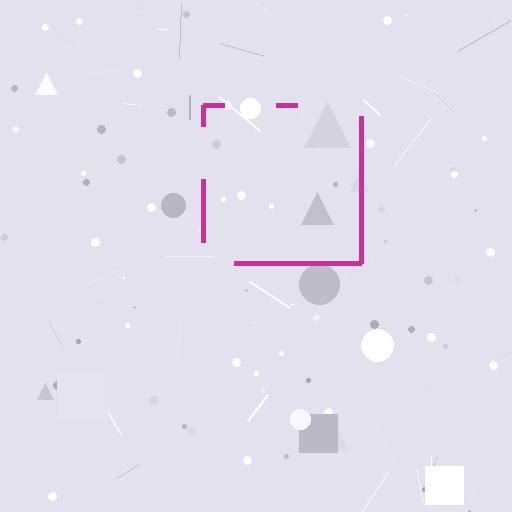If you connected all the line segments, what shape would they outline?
They would outline a square.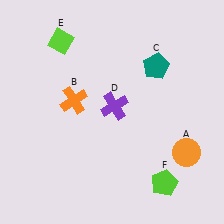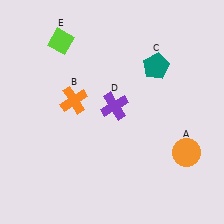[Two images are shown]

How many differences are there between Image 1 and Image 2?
There is 1 difference between the two images.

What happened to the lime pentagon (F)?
The lime pentagon (F) was removed in Image 2. It was in the bottom-right area of Image 1.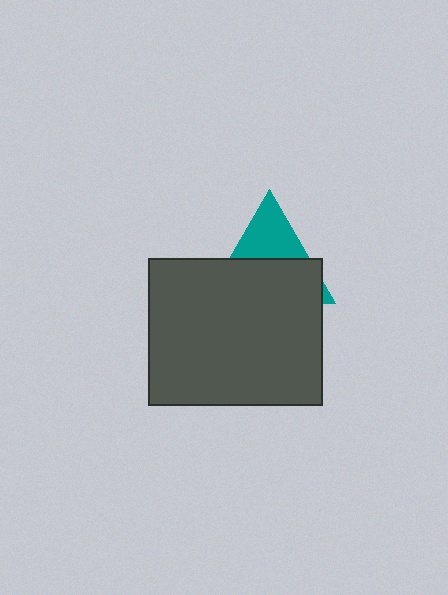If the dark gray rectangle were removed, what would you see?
You would see the complete teal triangle.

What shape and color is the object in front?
The object in front is a dark gray rectangle.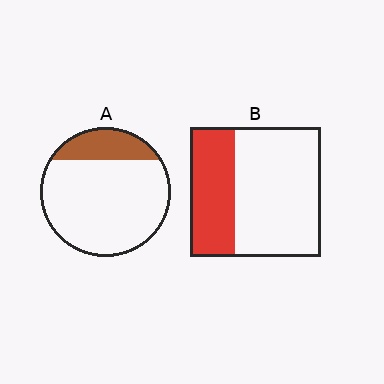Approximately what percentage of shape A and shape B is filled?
A is approximately 20% and B is approximately 35%.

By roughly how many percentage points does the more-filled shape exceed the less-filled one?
By roughly 15 percentage points (B over A).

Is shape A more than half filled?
No.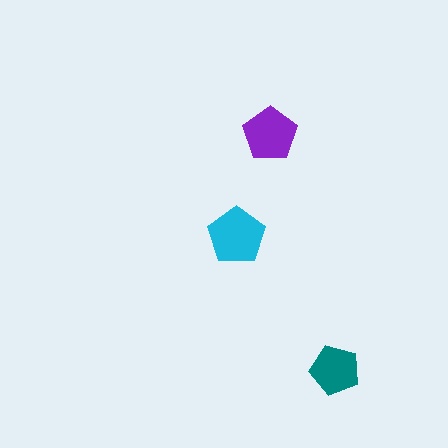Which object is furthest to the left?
The cyan pentagon is leftmost.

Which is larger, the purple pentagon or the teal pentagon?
The purple one.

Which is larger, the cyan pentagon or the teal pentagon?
The cyan one.